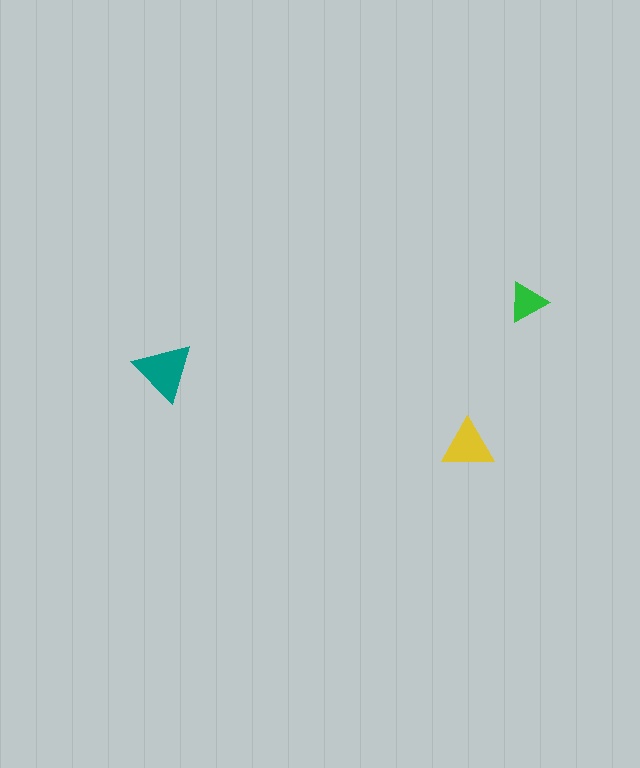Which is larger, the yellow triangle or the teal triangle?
The teal one.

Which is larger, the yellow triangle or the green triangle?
The yellow one.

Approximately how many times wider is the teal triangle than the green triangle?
About 1.5 times wider.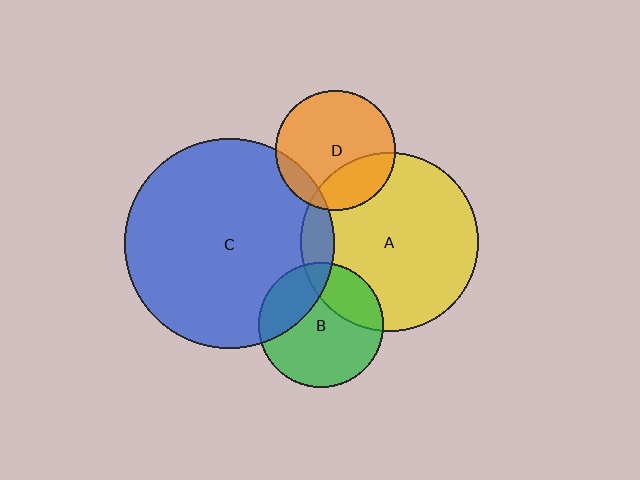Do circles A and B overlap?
Yes.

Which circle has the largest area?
Circle C (blue).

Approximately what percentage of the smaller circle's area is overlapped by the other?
Approximately 25%.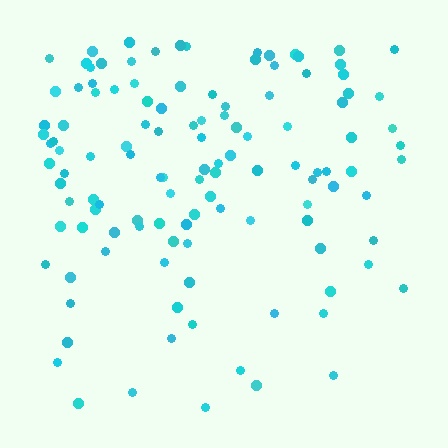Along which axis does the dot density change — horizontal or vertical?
Vertical.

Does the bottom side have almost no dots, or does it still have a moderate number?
Still a moderate number, just noticeably fewer than the top.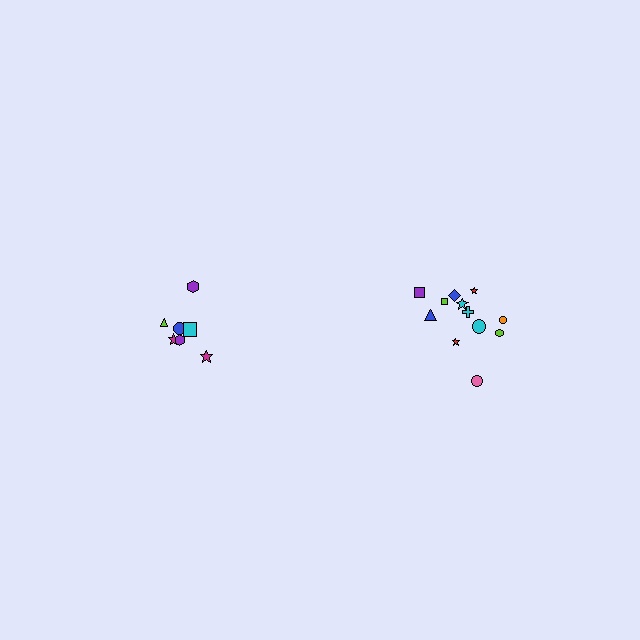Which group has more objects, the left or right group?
The right group.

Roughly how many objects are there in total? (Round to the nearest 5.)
Roughly 20 objects in total.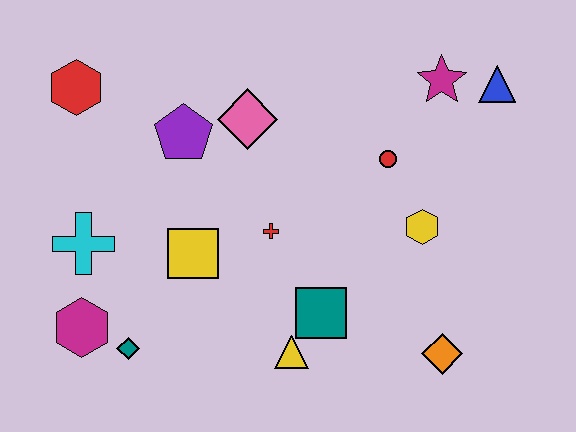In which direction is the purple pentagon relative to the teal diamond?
The purple pentagon is above the teal diamond.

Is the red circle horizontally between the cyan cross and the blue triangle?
Yes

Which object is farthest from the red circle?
The magenta hexagon is farthest from the red circle.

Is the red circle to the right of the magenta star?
No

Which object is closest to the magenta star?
The blue triangle is closest to the magenta star.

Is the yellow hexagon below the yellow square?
No